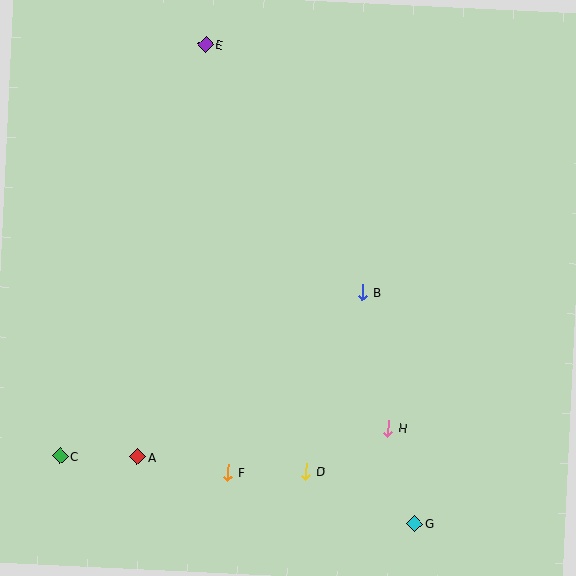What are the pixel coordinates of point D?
Point D is at (306, 471).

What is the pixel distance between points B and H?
The distance between B and H is 139 pixels.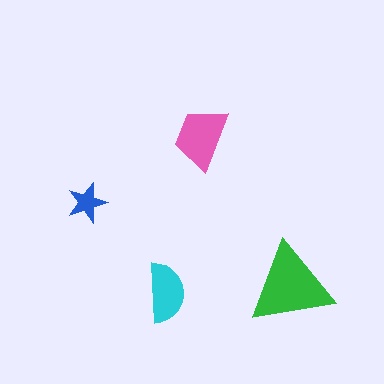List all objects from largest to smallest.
The green triangle, the pink trapezoid, the cyan semicircle, the blue star.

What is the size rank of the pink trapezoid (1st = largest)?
2nd.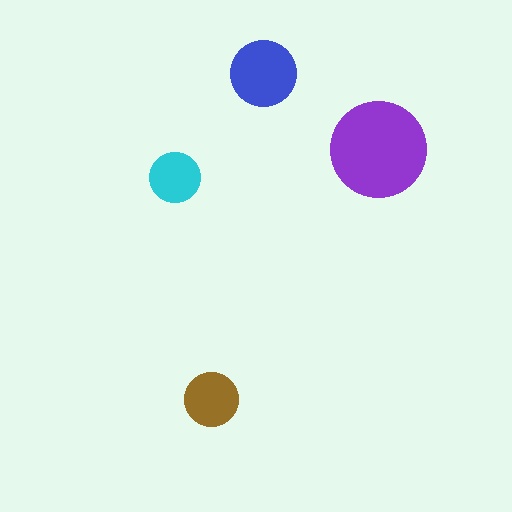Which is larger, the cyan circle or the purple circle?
The purple one.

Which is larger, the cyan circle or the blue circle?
The blue one.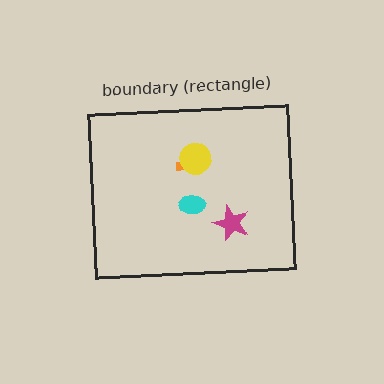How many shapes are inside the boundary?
4 inside, 0 outside.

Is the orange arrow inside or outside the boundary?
Inside.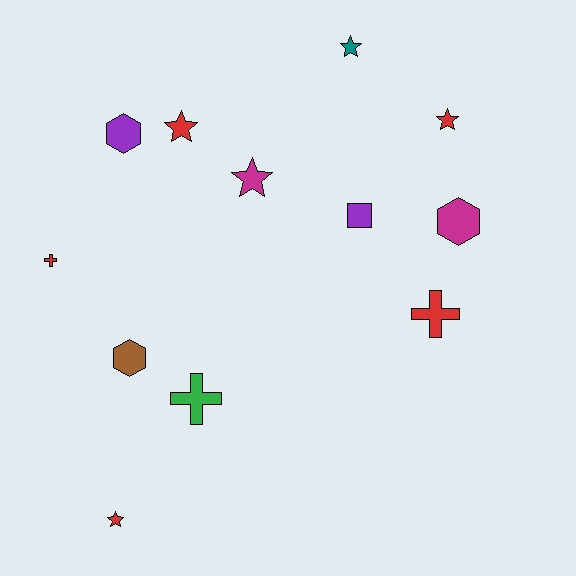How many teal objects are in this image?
There is 1 teal object.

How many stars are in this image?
There are 5 stars.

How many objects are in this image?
There are 12 objects.